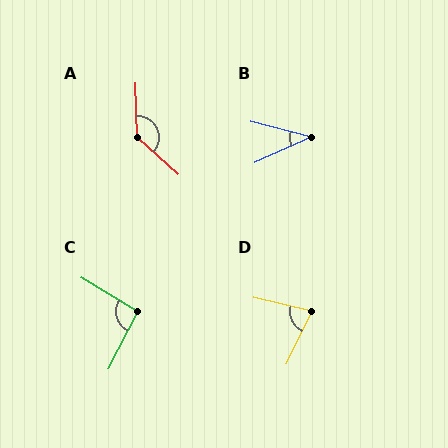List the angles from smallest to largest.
B (38°), D (78°), C (94°), A (135°).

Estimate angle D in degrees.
Approximately 78 degrees.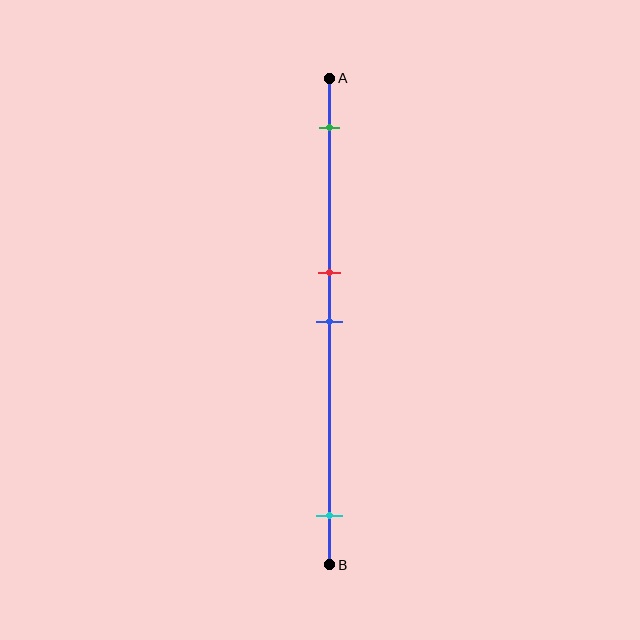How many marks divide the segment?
There are 4 marks dividing the segment.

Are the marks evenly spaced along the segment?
No, the marks are not evenly spaced.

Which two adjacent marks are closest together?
The red and blue marks are the closest adjacent pair.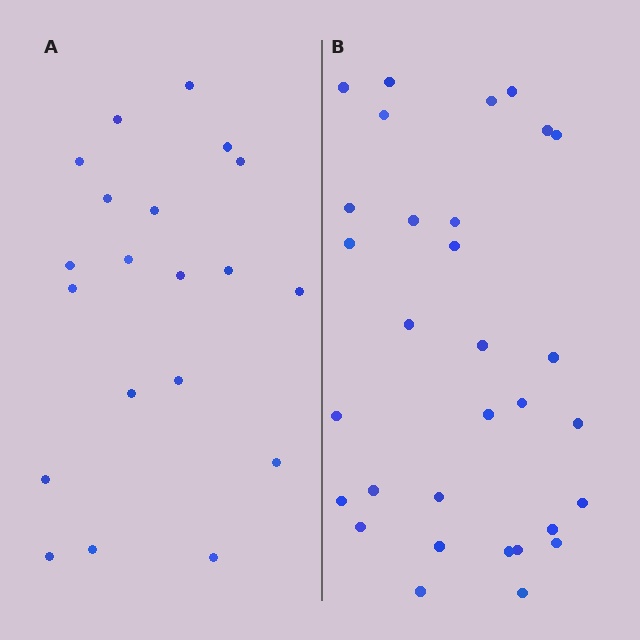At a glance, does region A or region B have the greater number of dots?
Region B (the right region) has more dots.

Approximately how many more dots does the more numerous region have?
Region B has roughly 12 or so more dots than region A.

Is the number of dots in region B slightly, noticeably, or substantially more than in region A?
Region B has substantially more. The ratio is roughly 1.6 to 1.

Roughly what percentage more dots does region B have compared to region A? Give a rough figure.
About 55% more.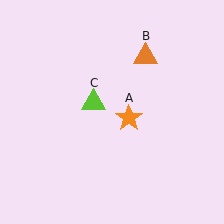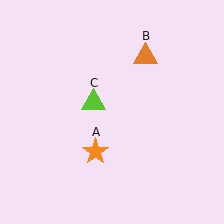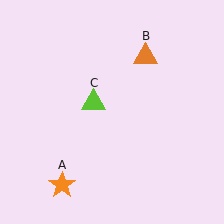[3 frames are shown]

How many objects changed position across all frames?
1 object changed position: orange star (object A).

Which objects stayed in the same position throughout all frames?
Orange triangle (object B) and lime triangle (object C) remained stationary.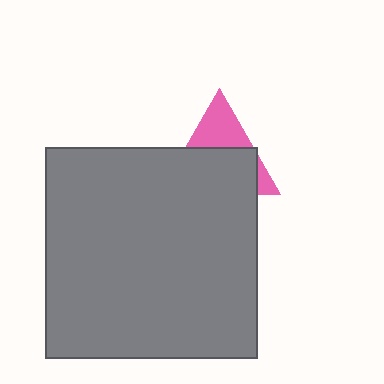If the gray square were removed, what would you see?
You would see the complete pink triangle.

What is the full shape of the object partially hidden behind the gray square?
The partially hidden object is a pink triangle.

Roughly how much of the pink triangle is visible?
A small part of it is visible (roughly 38%).